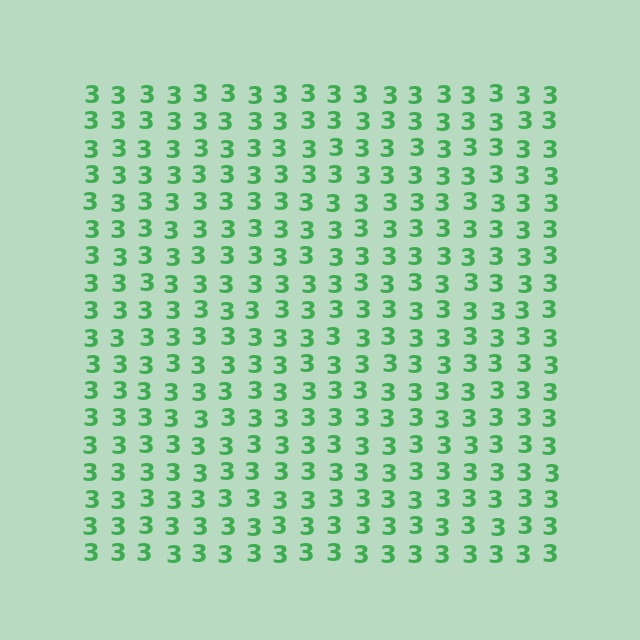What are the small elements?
The small elements are digit 3's.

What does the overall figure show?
The overall figure shows a square.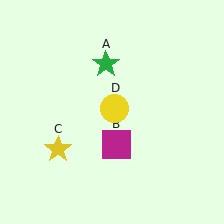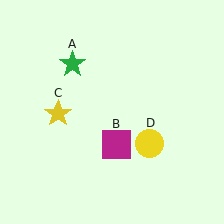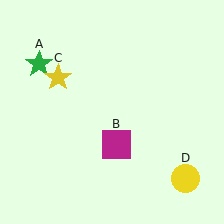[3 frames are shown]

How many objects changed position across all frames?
3 objects changed position: green star (object A), yellow star (object C), yellow circle (object D).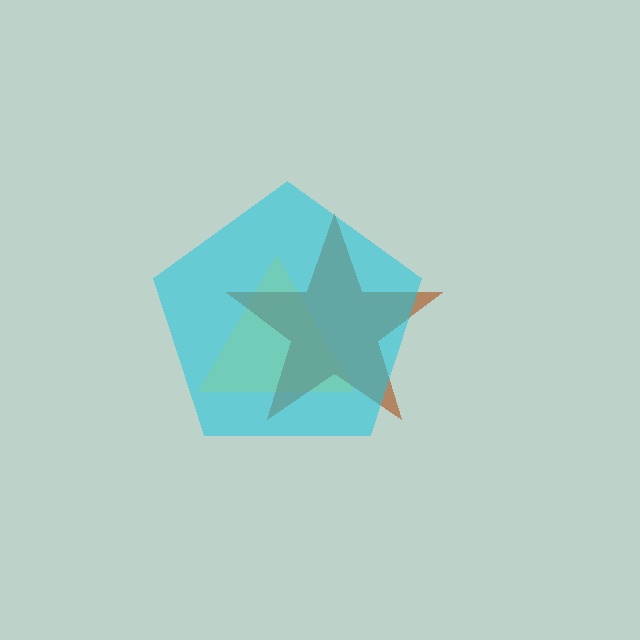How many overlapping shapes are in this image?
There are 3 overlapping shapes in the image.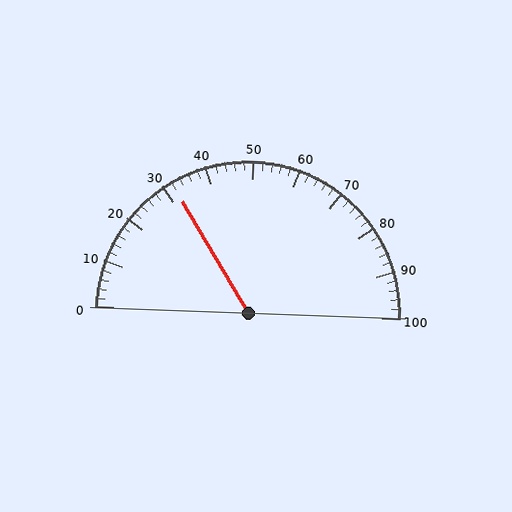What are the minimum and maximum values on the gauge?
The gauge ranges from 0 to 100.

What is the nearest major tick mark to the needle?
The nearest major tick mark is 30.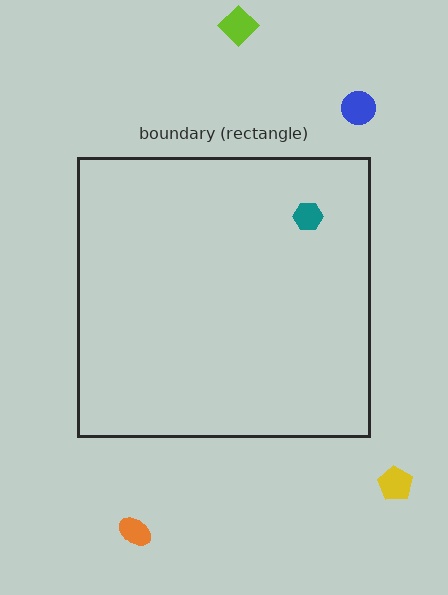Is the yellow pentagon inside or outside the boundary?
Outside.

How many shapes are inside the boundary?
1 inside, 4 outside.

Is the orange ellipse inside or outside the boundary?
Outside.